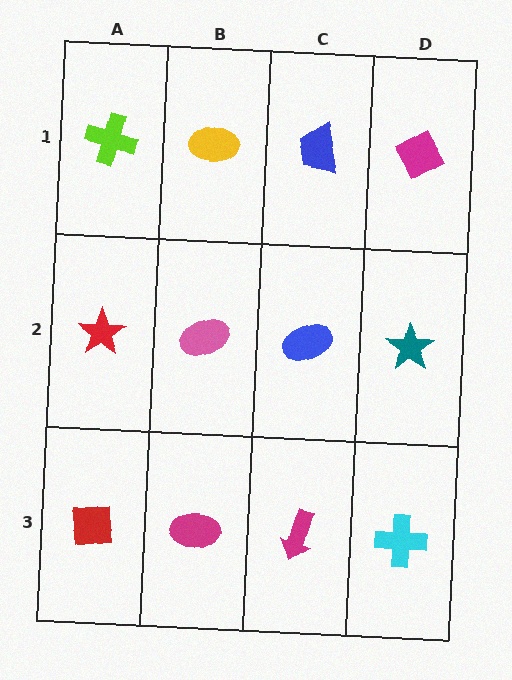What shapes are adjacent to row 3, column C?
A blue ellipse (row 2, column C), a magenta ellipse (row 3, column B), a cyan cross (row 3, column D).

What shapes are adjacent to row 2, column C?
A blue trapezoid (row 1, column C), a magenta arrow (row 3, column C), a pink ellipse (row 2, column B), a teal star (row 2, column D).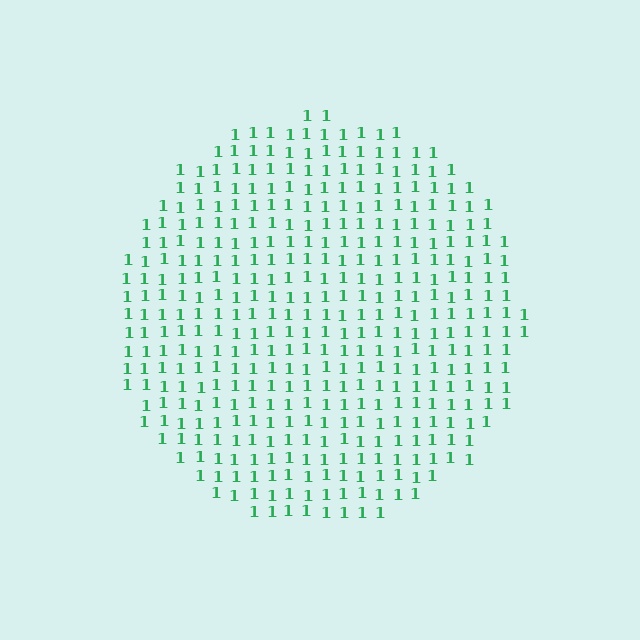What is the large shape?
The large shape is a circle.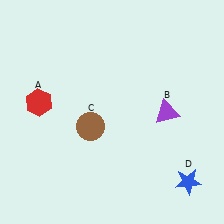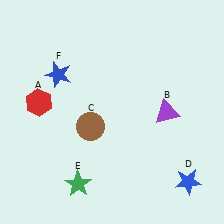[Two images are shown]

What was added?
A green star (E), a blue star (F) were added in Image 2.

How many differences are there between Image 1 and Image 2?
There are 2 differences between the two images.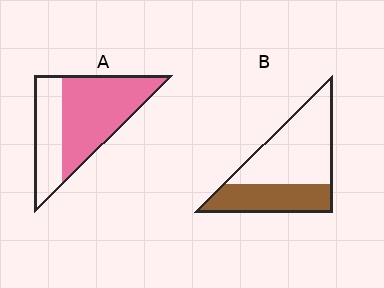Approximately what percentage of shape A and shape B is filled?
A is approximately 65% and B is approximately 40%.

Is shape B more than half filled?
No.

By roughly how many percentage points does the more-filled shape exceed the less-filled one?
By roughly 25 percentage points (A over B).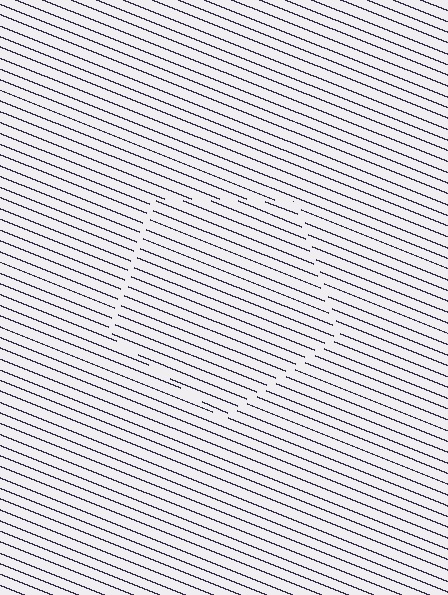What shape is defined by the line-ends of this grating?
An illusory pentagon. The interior of the shape contains the same grating, shifted by half a period — the contour is defined by the phase discontinuity where line-ends from the inner and outer gratings abut.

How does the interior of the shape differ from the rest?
The interior of the shape contains the same grating, shifted by half a period — the contour is defined by the phase discontinuity where line-ends from the inner and outer gratings abut.